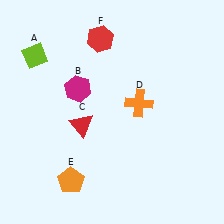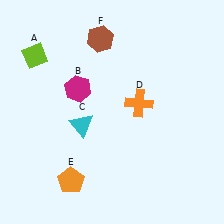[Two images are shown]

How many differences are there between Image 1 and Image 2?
There are 2 differences between the two images.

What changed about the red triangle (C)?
In Image 1, C is red. In Image 2, it changed to cyan.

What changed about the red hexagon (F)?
In Image 1, F is red. In Image 2, it changed to brown.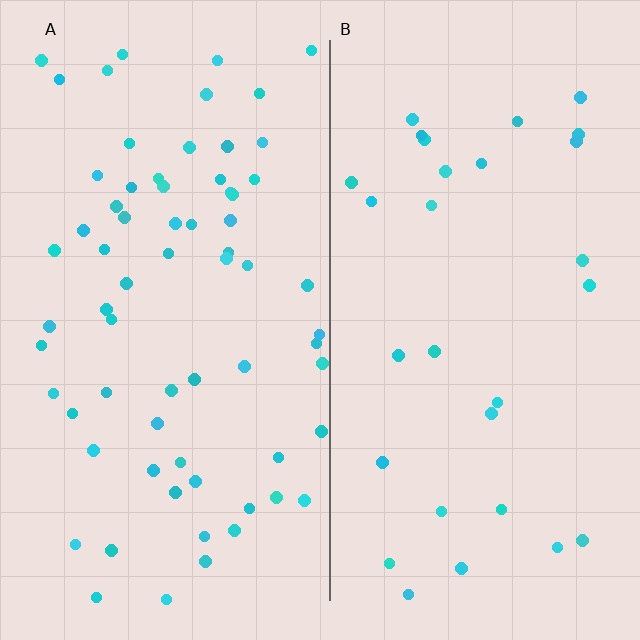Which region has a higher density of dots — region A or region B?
A (the left).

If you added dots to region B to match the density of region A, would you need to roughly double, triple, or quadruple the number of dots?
Approximately double.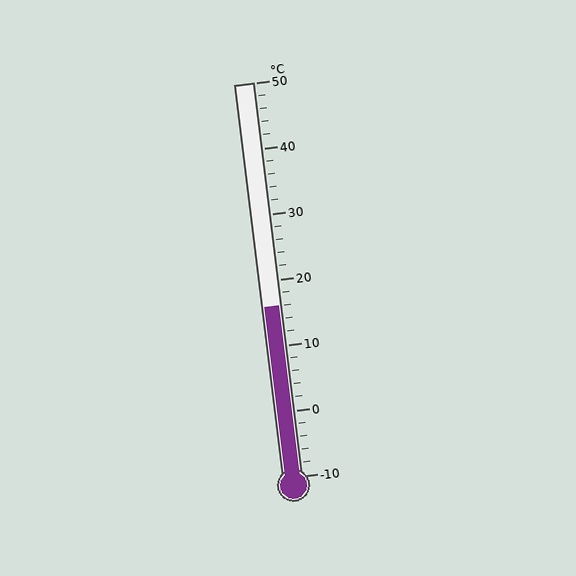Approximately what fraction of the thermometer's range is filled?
The thermometer is filled to approximately 45% of its range.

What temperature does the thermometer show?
The thermometer shows approximately 16°C.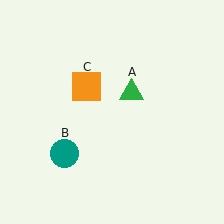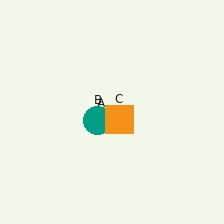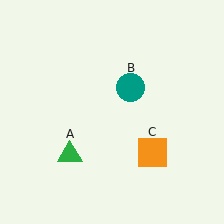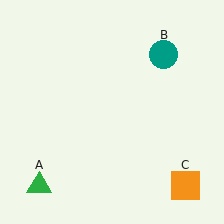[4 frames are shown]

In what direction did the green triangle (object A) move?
The green triangle (object A) moved down and to the left.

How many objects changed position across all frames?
3 objects changed position: green triangle (object A), teal circle (object B), orange square (object C).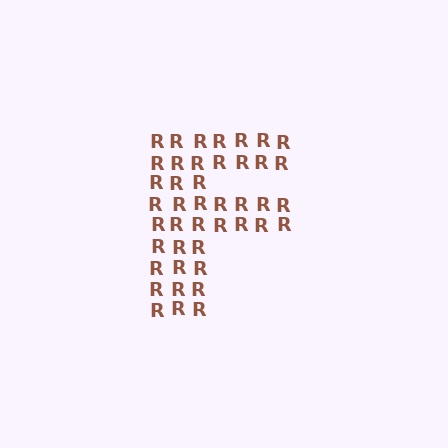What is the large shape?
The large shape is the letter F.